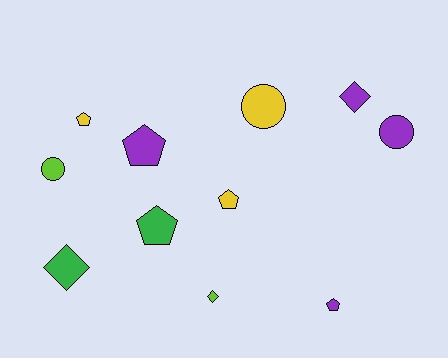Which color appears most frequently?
Purple, with 4 objects.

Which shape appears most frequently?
Pentagon, with 5 objects.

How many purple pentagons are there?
There are 2 purple pentagons.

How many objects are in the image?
There are 11 objects.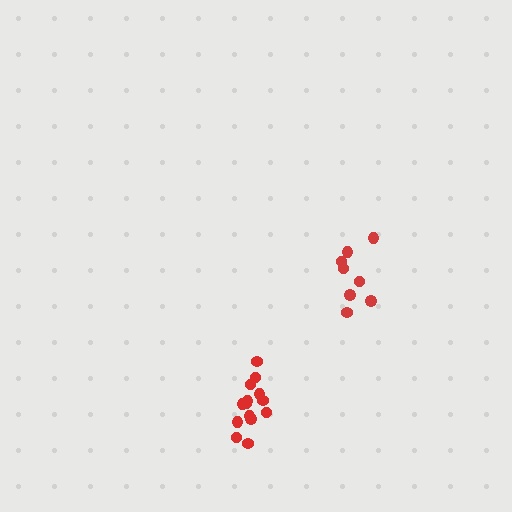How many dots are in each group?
Group 1: 8 dots, Group 2: 14 dots (22 total).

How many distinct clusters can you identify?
There are 2 distinct clusters.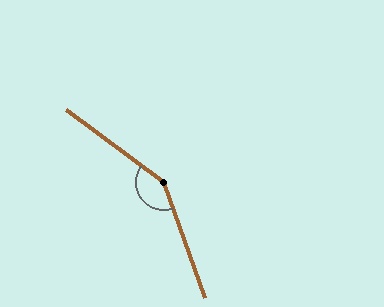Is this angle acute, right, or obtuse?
It is obtuse.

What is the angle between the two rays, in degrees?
Approximately 146 degrees.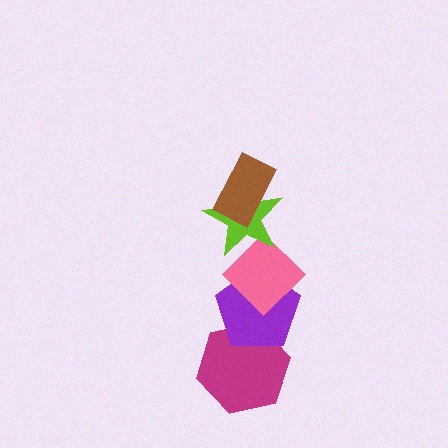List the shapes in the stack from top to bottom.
From top to bottom: the brown rectangle, the lime star, the pink diamond, the purple pentagon, the magenta hexagon.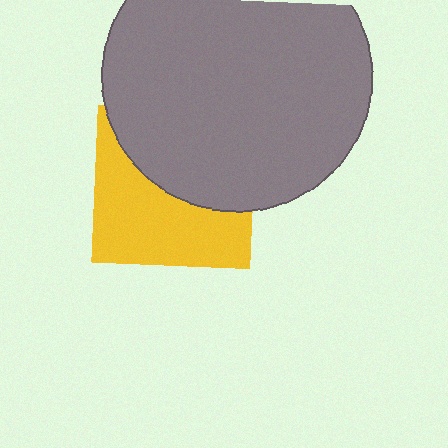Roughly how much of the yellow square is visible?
About half of it is visible (roughly 51%).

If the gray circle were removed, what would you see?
You would see the complete yellow square.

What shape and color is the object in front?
The object in front is a gray circle.